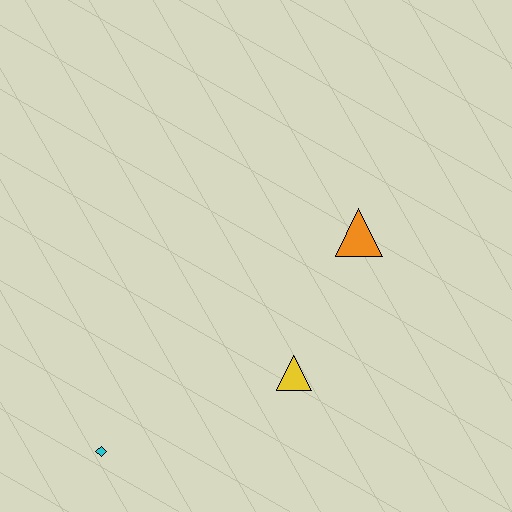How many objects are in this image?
There are 3 objects.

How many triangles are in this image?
There are 2 triangles.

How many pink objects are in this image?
There are no pink objects.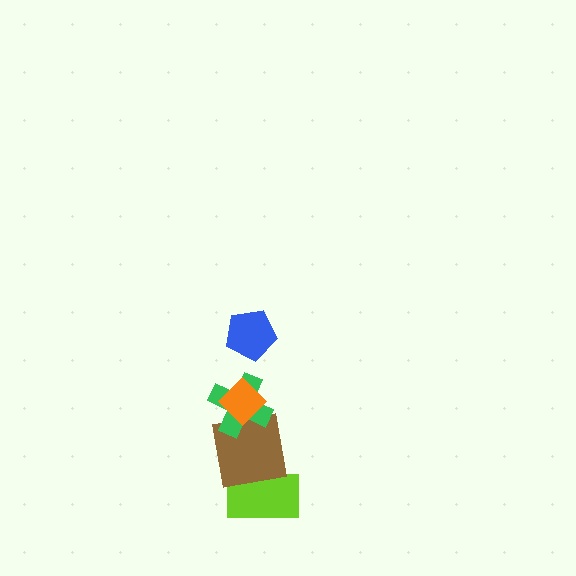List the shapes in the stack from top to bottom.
From top to bottom: the blue pentagon, the orange diamond, the green cross, the brown square, the lime rectangle.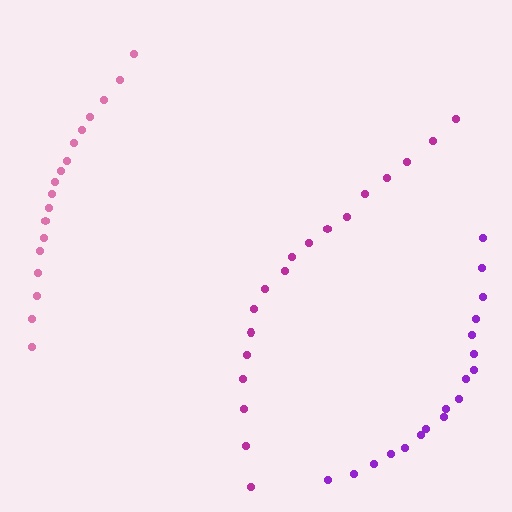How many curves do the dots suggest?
There are 3 distinct paths.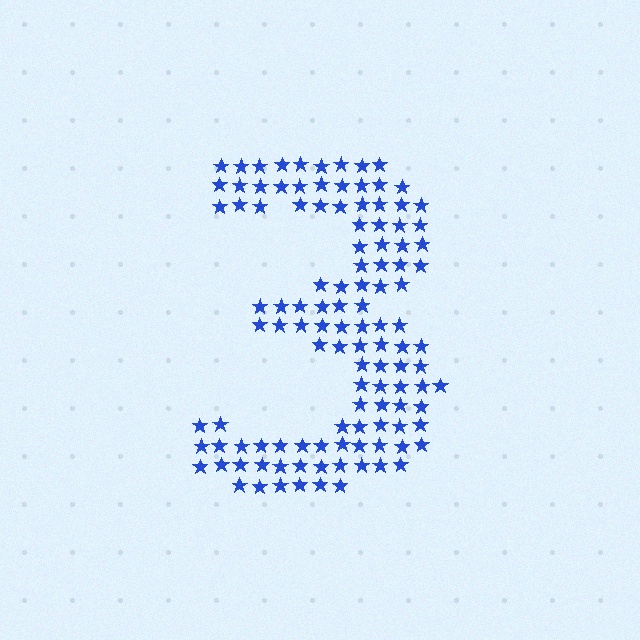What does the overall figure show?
The overall figure shows the digit 3.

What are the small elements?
The small elements are stars.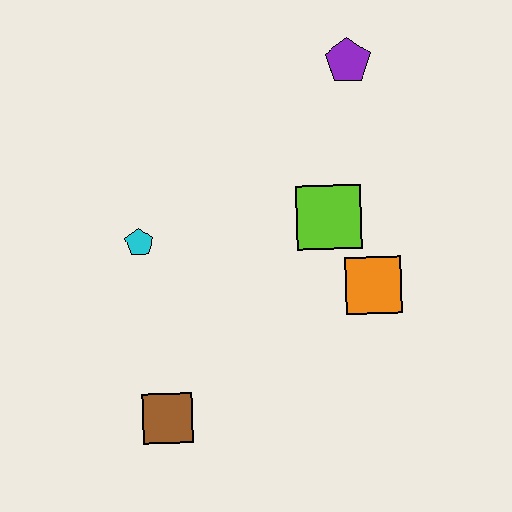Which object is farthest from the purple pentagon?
The brown square is farthest from the purple pentagon.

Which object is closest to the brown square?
The cyan pentagon is closest to the brown square.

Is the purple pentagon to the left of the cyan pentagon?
No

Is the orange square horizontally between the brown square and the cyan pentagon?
No